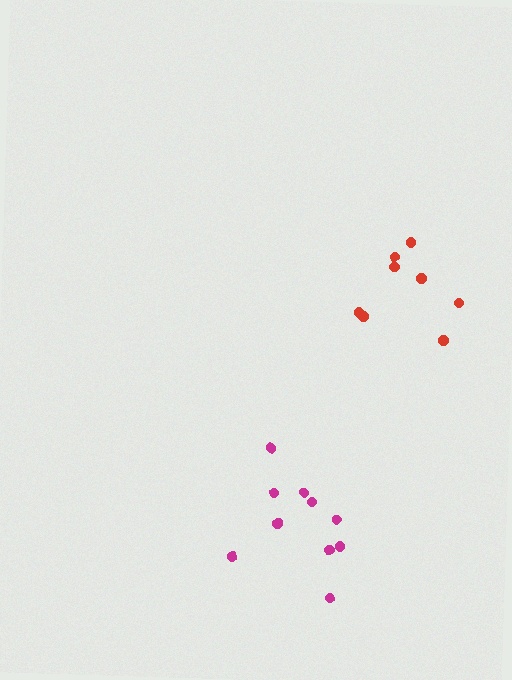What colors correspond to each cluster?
The clusters are colored: red, magenta.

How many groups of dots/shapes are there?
There are 2 groups.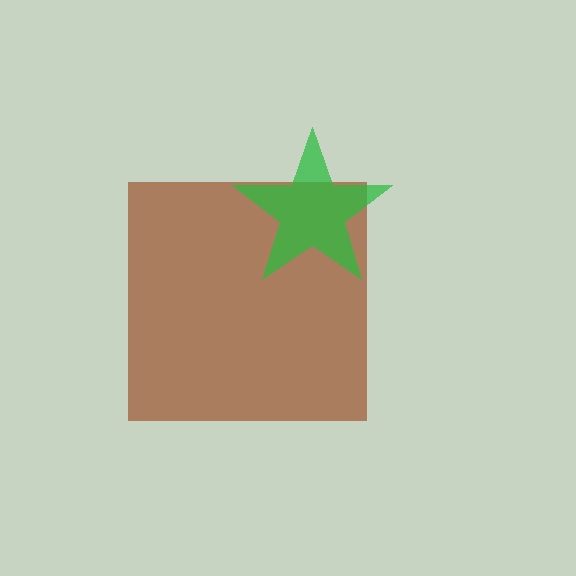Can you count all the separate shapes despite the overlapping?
Yes, there are 2 separate shapes.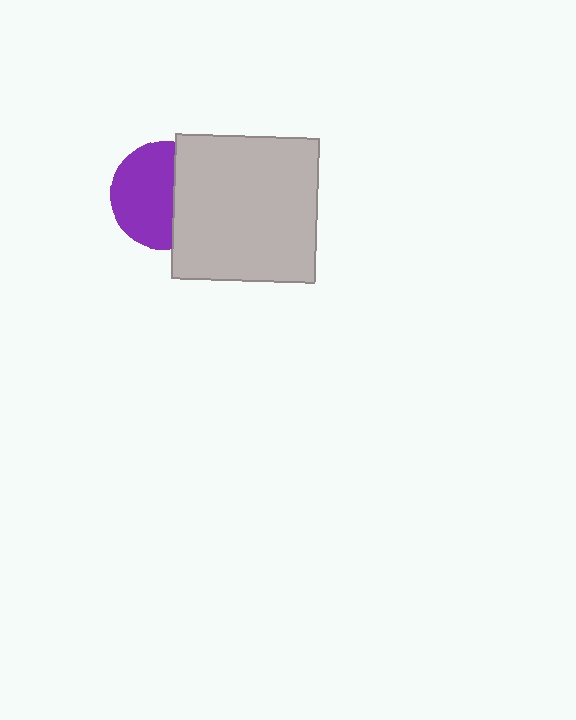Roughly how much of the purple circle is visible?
About half of it is visible (roughly 59%).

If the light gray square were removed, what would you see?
You would see the complete purple circle.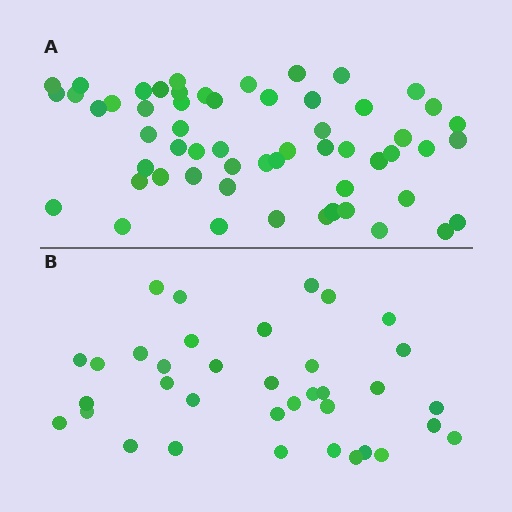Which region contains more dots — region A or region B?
Region A (the top region) has more dots.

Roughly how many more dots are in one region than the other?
Region A has approximately 20 more dots than region B.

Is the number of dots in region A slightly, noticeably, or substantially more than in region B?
Region A has substantially more. The ratio is roughly 1.6 to 1.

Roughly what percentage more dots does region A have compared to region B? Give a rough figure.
About 60% more.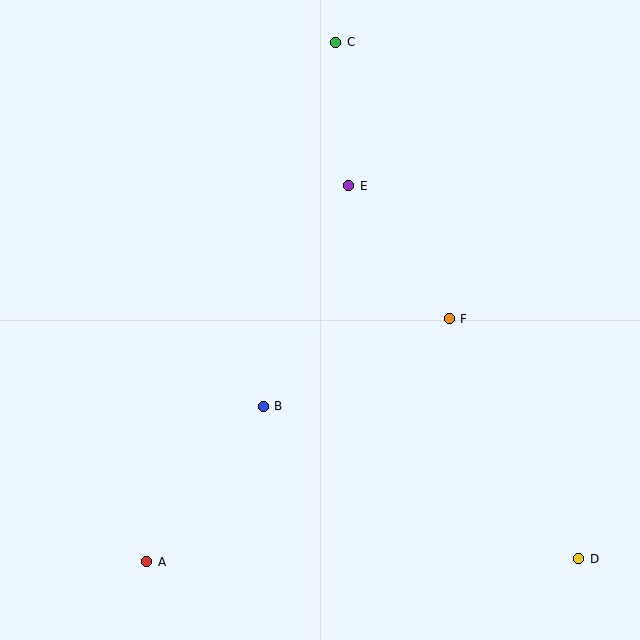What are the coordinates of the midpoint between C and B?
The midpoint between C and B is at (299, 224).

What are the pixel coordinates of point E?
Point E is at (349, 186).